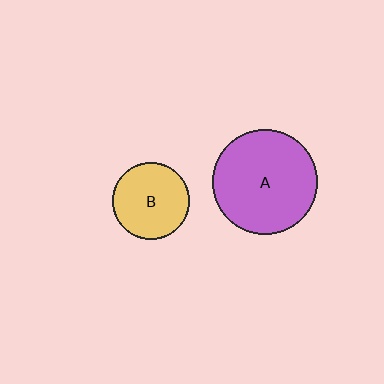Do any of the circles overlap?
No, none of the circles overlap.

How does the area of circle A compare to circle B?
Approximately 1.9 times.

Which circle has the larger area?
Circle A (purple).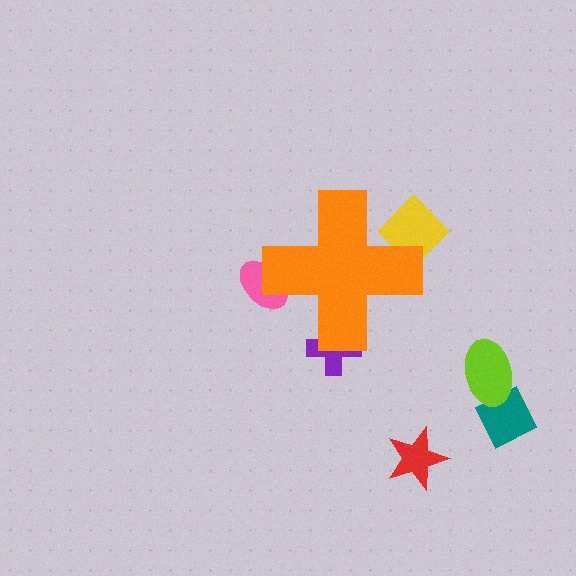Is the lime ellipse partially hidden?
No, the lime ellipse is fully visible.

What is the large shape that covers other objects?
An orange cross.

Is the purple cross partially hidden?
Yes, the purple cross is partially hidden behind the orange cross.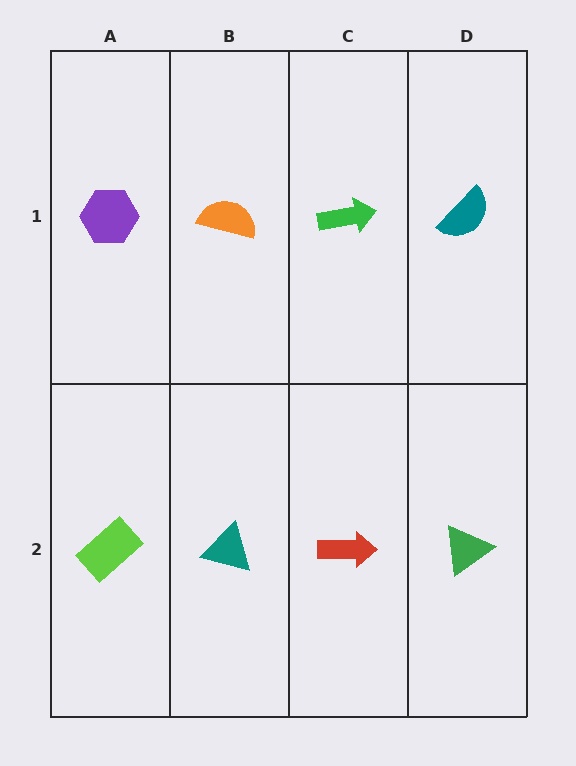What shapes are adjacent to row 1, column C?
A red arrow (row 2, column C), an orange semicircle (row 1, column B), a teal semicircle (row 1, column D).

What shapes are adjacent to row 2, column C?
A green arrow (row 1, column C), a teal triangle (row 2, column B), a green triangle (row 2, column D).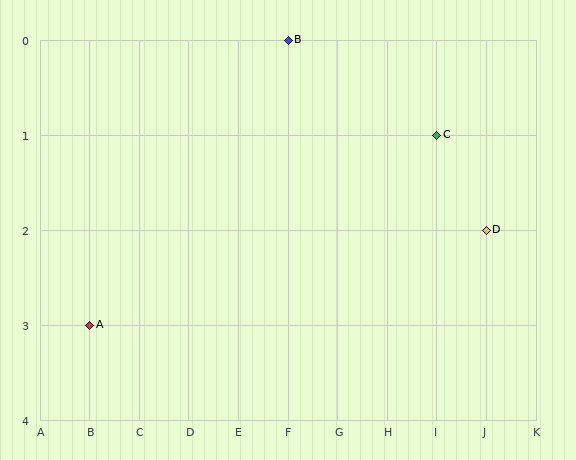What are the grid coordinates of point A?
Point A is at grid coordinates (B, 3).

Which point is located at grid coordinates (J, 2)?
Point D is at (J, 2).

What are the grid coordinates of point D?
Point D is at grid coordinates (J, 2).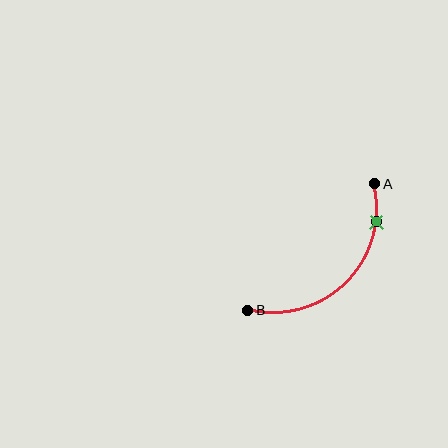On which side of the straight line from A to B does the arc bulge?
The arc bulges below and to the right of the straight line connecting A and B.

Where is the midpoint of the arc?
The arc midpoint is the point on the curve farthest from the straight line joining A and B. It sits below and to the right of that line.